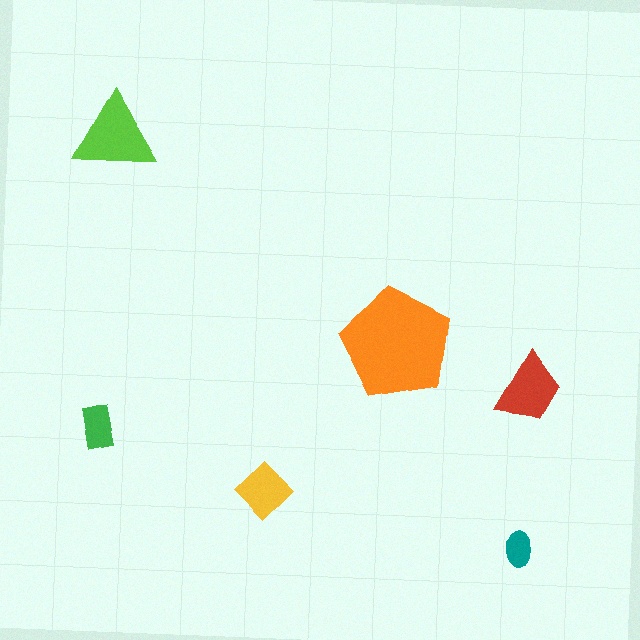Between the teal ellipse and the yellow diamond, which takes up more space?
The yellow diamond.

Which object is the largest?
The orange pentagon.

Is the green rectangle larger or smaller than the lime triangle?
Smaller.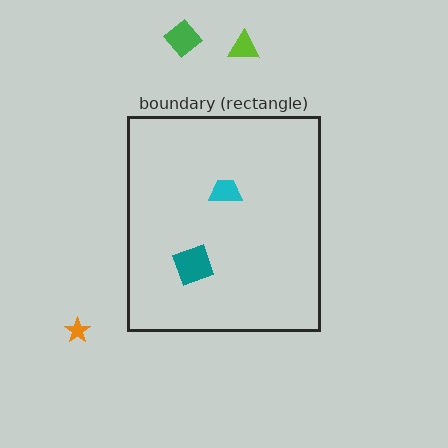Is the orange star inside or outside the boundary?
Outside.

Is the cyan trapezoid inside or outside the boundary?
Inside.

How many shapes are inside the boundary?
2 inside, 3 outside.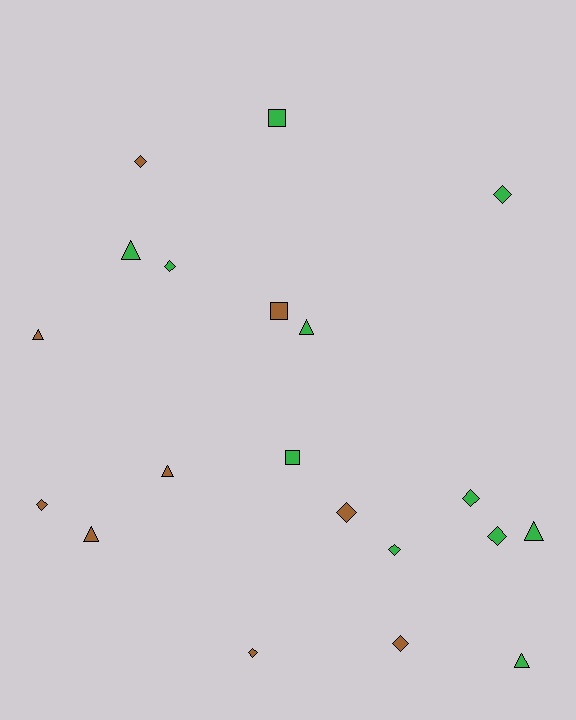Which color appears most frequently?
Green, with 11 objects.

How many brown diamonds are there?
There are 5 brown diamonds.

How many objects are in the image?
There are 20 objects.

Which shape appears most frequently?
Diamond, with 10 objects.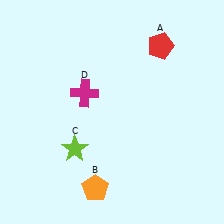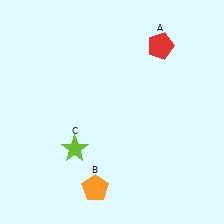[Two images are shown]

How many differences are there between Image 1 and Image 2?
There is 1 difference between the two images.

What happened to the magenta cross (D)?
The magenta cross (D) was removed in Image 2. It was in the top-left area of Image 1.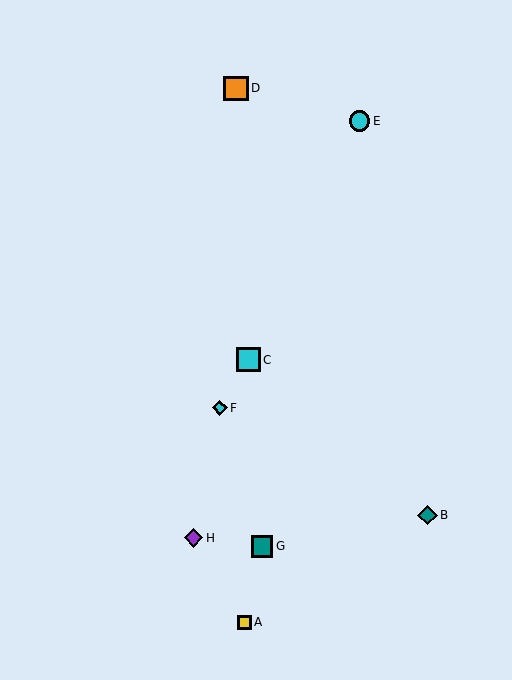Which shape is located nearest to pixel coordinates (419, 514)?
The teal diamond (labeled B) at (427, 515) is nearest to that location.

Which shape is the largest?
The orange square (labeled D) is the largest.